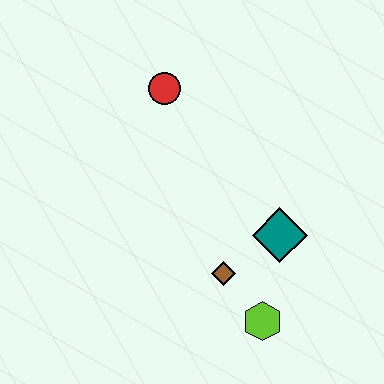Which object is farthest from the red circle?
The lime hexagon is farthest from the red circle.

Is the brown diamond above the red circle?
No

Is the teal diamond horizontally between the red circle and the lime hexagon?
No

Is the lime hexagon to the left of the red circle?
No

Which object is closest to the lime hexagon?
The brown diamond is closest to the lime hexagon.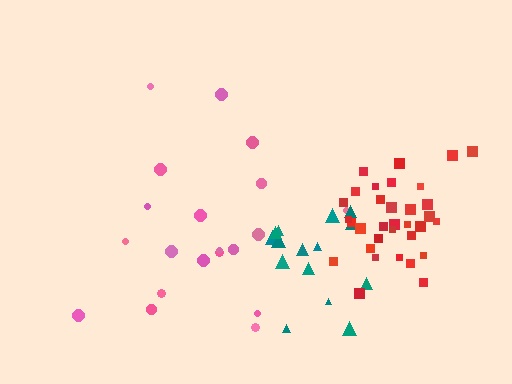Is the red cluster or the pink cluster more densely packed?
Red.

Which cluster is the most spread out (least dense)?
Pink.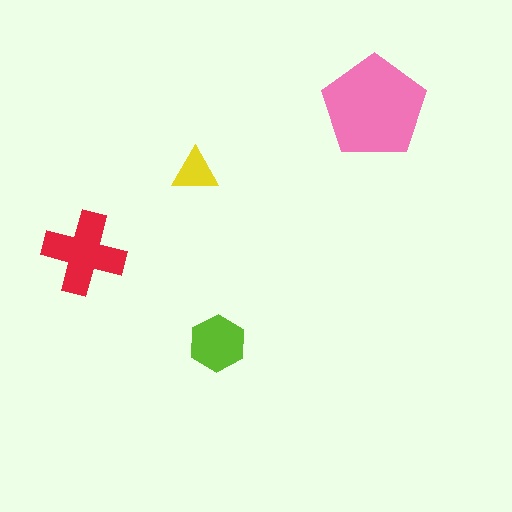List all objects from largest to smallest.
The pink pentagon, the red cross, the lime hexagon, the yellow triangle.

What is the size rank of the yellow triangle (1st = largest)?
4th.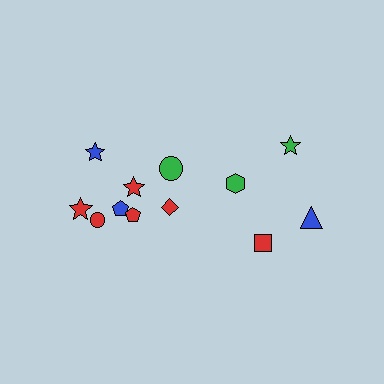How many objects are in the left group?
There are 8 objects.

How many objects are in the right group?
There are 4 objects.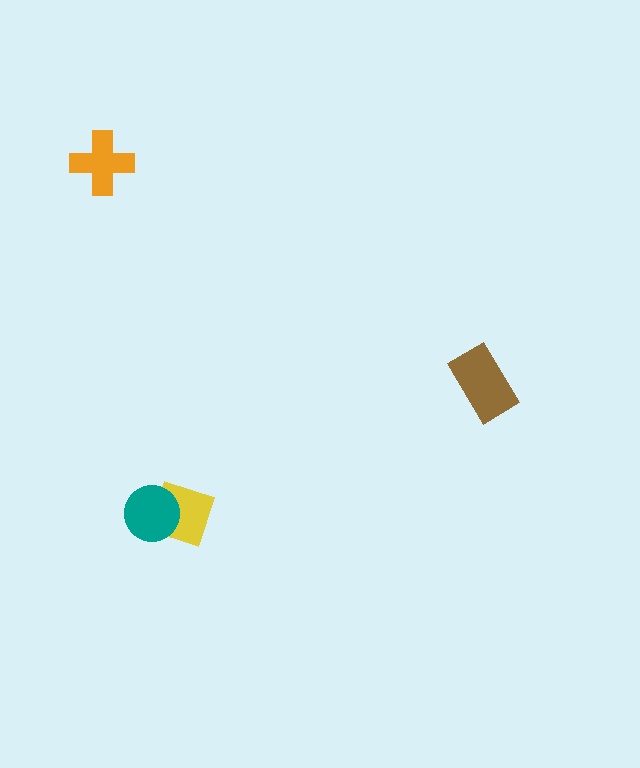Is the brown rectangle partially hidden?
No, no other shape covers it.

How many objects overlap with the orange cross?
0 objects overlap with the orange cross.